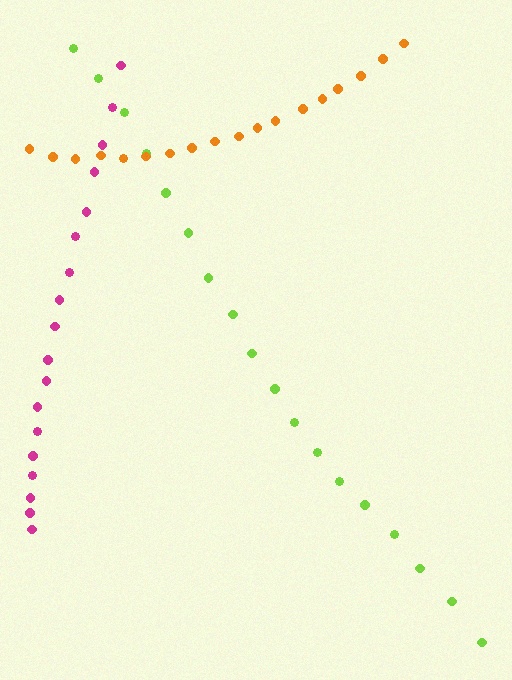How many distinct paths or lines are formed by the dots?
There are 3 distinct paths.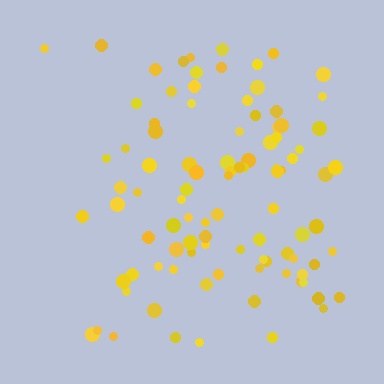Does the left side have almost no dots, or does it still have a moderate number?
Still a moderate number, just noticeably fewer than the right.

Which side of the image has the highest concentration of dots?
The right.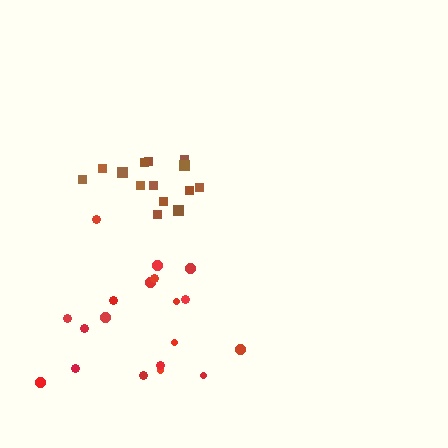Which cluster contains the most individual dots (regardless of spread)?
Red (19).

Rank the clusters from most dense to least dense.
brown, red.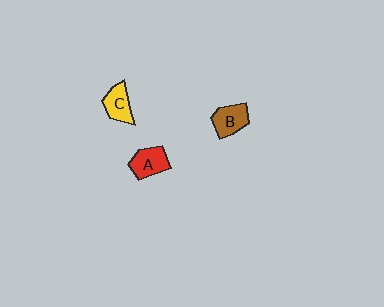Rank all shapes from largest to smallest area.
From largest to smallest: A (red), B (brown), C (yellow).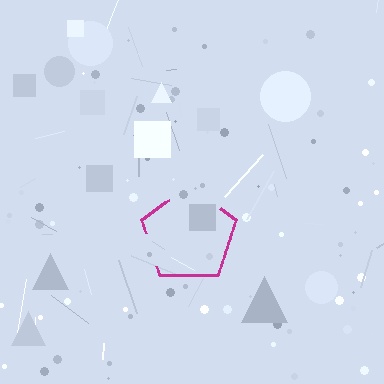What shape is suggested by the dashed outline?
The dashed outline suggests a pentagon.